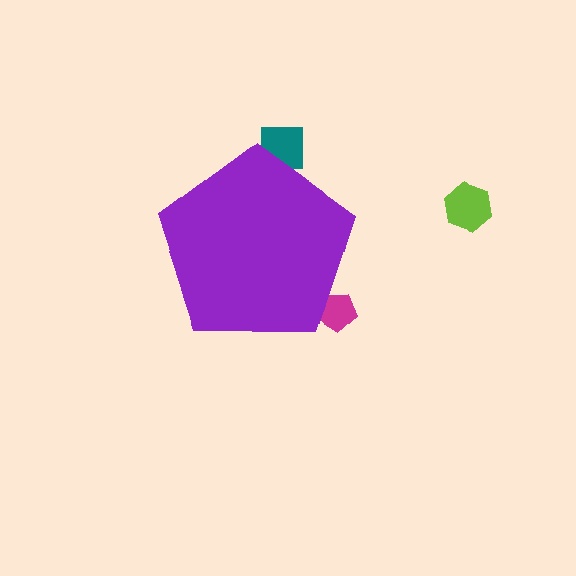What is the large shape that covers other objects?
A purple pentagon.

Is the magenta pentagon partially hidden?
Yes, the magenta pentagon is partially hidden behind the purple pentagon.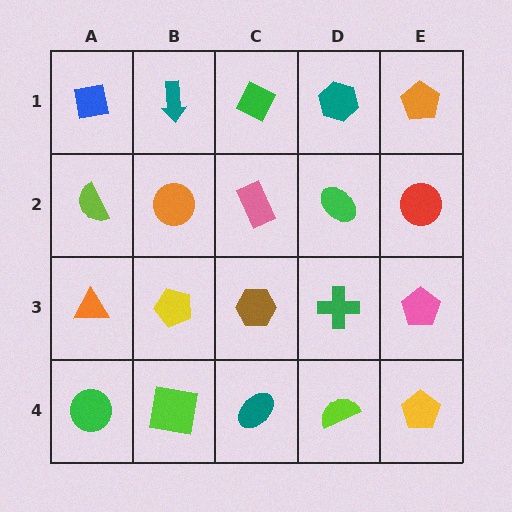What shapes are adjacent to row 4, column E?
A pink pentagon (row 3, column E), a lime semicircle (row 4, column D).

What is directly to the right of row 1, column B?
A green diamond.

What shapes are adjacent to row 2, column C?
A green diamond (row 1, column C), a brown hexagon (row 3, column C), an orange circle (row 2, column B), a green ellipse (row 2, column D).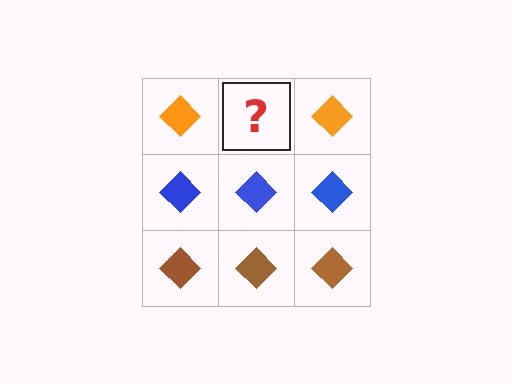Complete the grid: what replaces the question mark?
The question mark should be replaced with an orange diamond.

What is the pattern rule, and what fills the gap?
The rule is that each row has a consistent color. The gap should be filled with an orange diamond.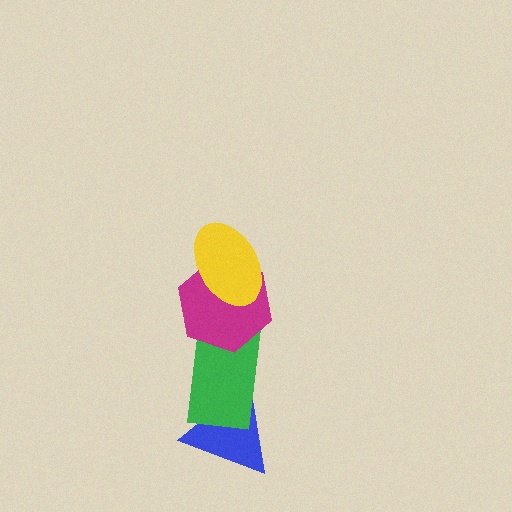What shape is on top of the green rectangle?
The magenta hexagon is on top of the green rectangle.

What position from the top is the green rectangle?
The green rectangle is 3rd from the top.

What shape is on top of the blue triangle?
The green rectangle is on top of the blue triangle.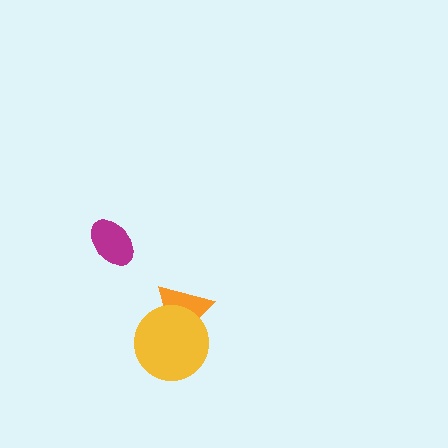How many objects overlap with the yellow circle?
1 object overlaps with the yellow circle.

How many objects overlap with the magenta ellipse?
0 objects overlap with the magenta ellipse.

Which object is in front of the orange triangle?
The yellow circle is in front of the orange triangle.